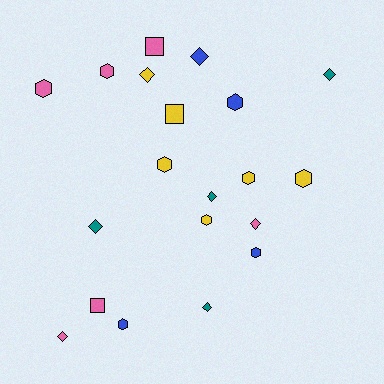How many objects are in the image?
There are 20 objects.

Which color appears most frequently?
Pink, with 6 objects.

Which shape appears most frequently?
Hexagon, with 9 objects.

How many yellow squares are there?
There is 1 yellow square.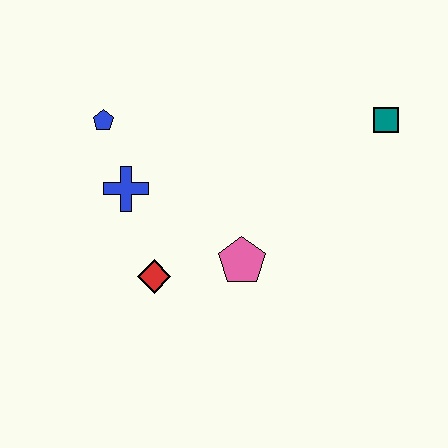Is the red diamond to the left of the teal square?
Yes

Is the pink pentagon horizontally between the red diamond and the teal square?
Yes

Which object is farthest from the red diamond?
The teal square is farthest from the red diamond.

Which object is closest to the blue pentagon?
The blue cross is closest to the blue pentagon.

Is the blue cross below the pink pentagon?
No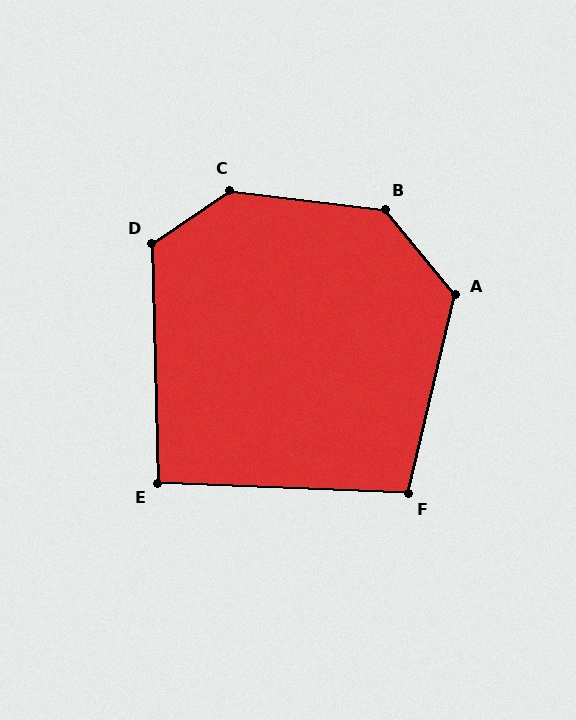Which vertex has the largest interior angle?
C, at approximately 139 degrees.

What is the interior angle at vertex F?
Approximately 101 degrees (obtuse).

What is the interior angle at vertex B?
Approximately 136 degrees (obtuse).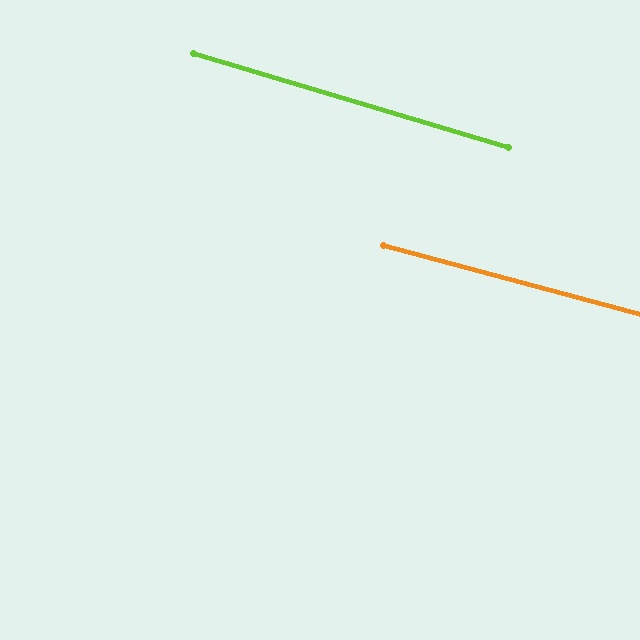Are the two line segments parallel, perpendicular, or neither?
Parallel — their directions differ by only 1.6°.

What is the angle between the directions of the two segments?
Approximately 2 degrees.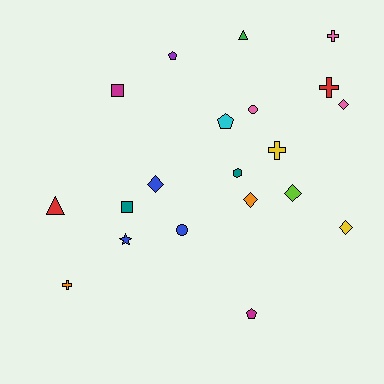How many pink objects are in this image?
There are 3 pink objects.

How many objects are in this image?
There are 20 objects.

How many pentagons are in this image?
There are 3 pentagons.